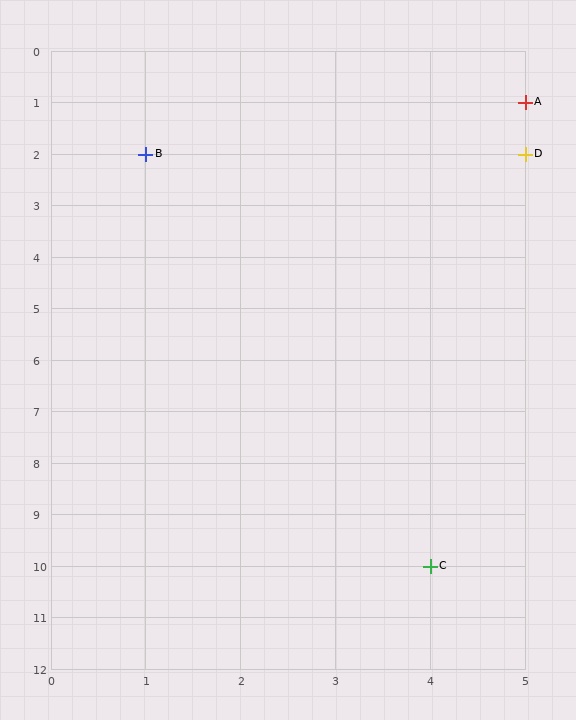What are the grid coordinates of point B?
Point B is at grid coordinates (1, 2).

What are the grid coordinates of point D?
Point D is at grid coordinates (5, 2).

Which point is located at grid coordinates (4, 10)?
Point C is at (4, 10).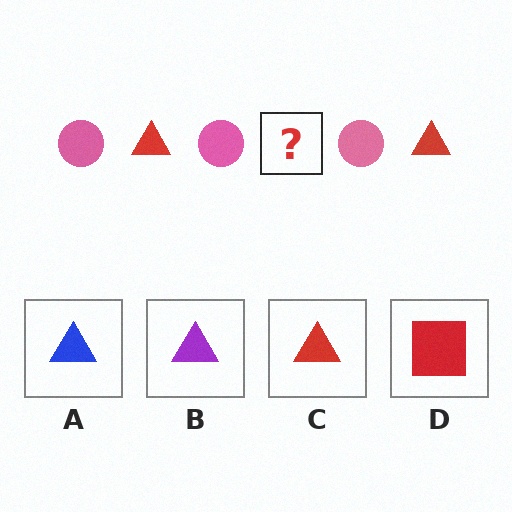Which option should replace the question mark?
Option C.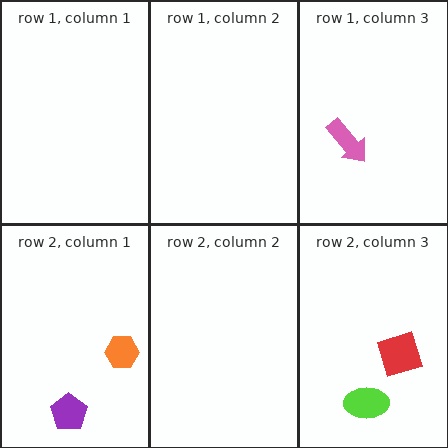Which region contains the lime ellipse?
The row 2, column 3 region.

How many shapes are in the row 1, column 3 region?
1.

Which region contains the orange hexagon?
The row 2, column 1 region.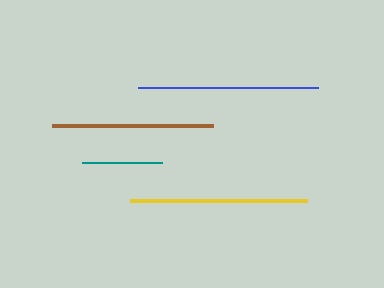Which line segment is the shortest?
The teal line is the shortest at approximately 80 pixels.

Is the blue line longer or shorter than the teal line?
The blue line is longer than the teal line.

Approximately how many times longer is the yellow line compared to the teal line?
The yellow line is approximately 2.2 times the length of the teal line.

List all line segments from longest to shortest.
From longest to shortest: blue, yellow, brown, teal.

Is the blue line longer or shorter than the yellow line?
The blue line is longer than the yellow line.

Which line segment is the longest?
The blue line is the longest at approximately 181 pixels.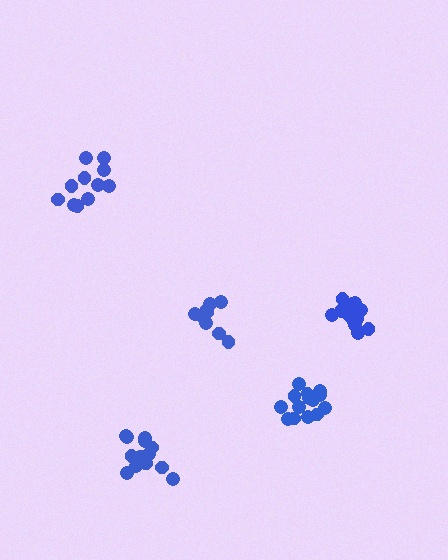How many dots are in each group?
Group 1: 15 dots, Group 2: 9 dots, Group 3: 15 dots, Group 4: 14 dots, Group 5: 11 dots (64 total).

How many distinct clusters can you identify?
There are 5 distinct clusters.